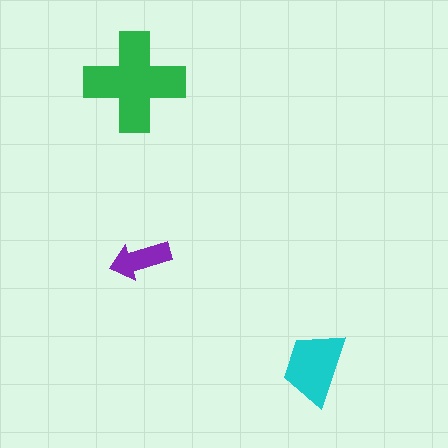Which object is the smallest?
The purple arrow.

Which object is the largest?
The green cross.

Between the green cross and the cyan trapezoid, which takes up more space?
The green cross.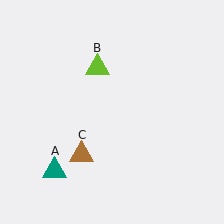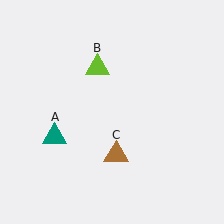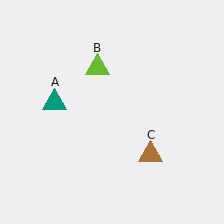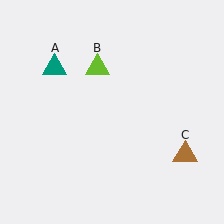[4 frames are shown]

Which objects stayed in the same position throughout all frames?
Lime triangle (object B) remained stationary.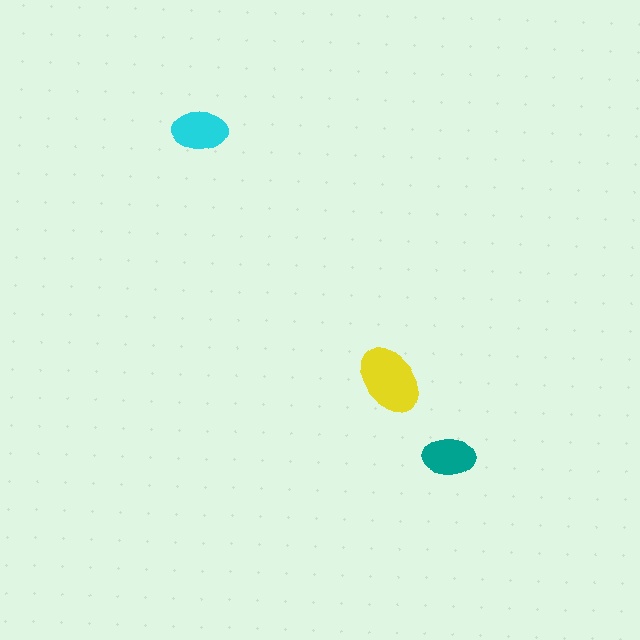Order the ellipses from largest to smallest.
the yellow one, the cyan one, the teal one.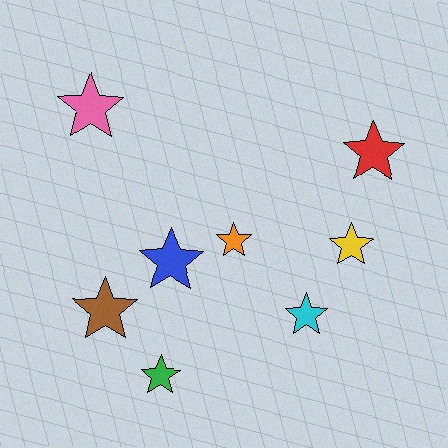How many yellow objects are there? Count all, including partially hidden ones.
There is 1 yellow object.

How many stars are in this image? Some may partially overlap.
There are 8 stars.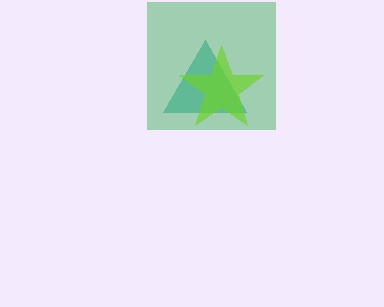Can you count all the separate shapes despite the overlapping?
Yes, there are 3 separate shapes.